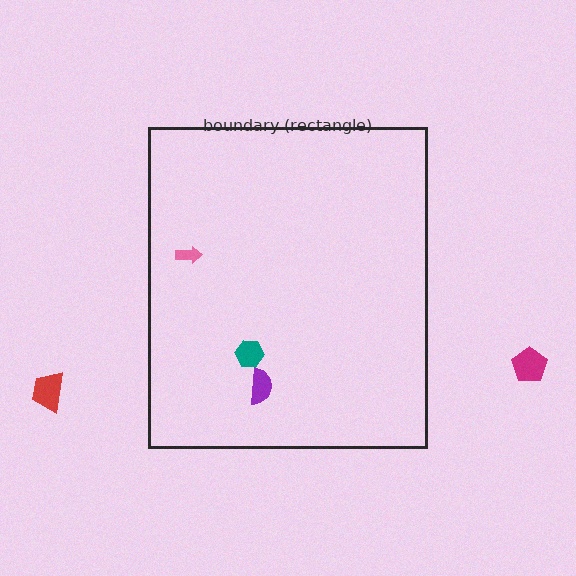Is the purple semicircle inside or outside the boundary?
Inside.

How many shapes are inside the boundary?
3 inside, 2 outside.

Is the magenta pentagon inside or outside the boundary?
Outside.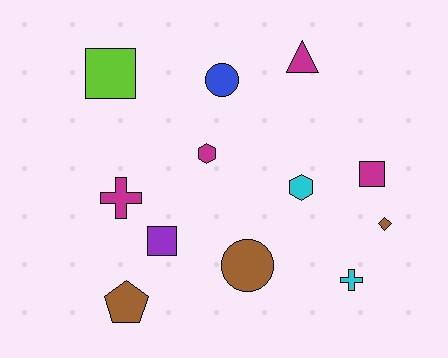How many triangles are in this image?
There is 1 triangle.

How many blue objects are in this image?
There is 1 blue object.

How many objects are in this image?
There are 12 objects.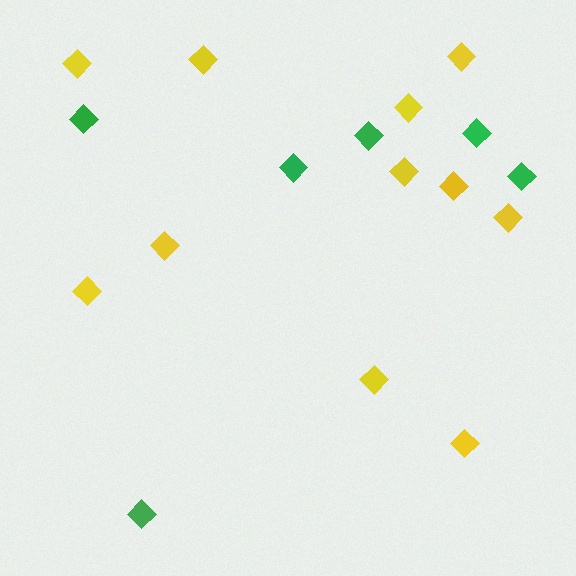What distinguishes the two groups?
There are 2 groups: one group of green diamonds (6) and one group of yellow diamonds (11).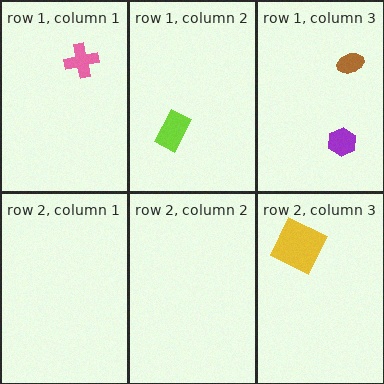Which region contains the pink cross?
The row 1, column 1 region.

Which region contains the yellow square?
The row 2, column 3 region.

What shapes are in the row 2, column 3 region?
The yellow square.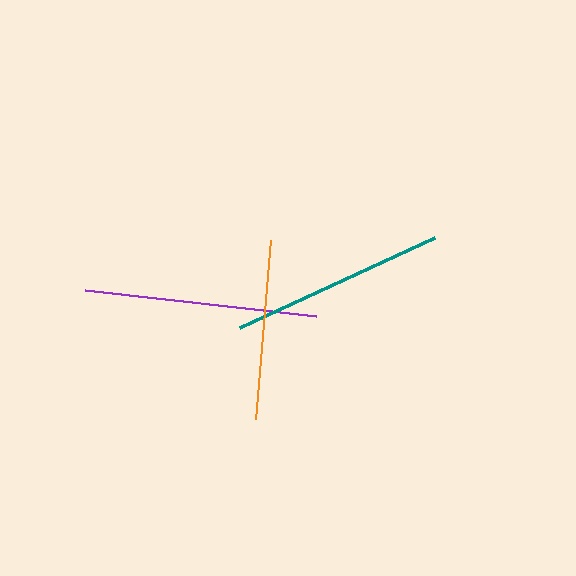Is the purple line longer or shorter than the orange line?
The purple line is longer than the orange line.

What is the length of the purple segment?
The purple segment is approximately 232 pixels long.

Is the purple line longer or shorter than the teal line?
The purple line is longer than the teal line.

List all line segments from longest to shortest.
From longest to shortest: purple, teal, orange.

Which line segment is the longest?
The purple line is the longest at approximately 232 pixels.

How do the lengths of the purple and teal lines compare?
The purple and teal lines are approximately the same length.